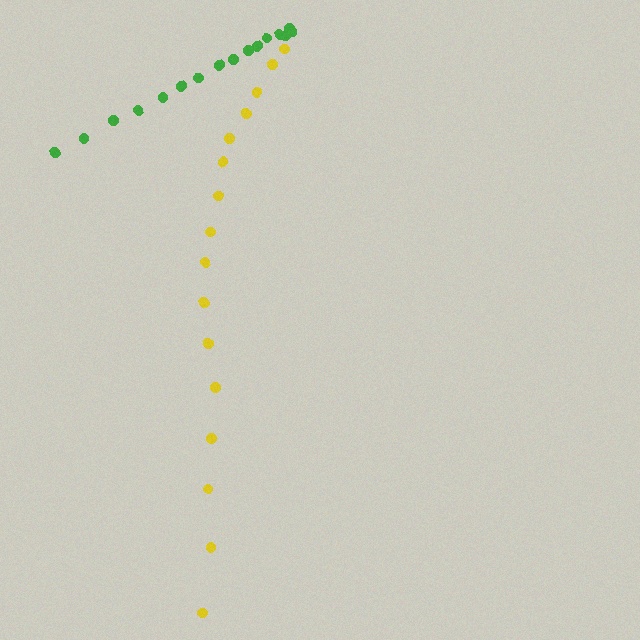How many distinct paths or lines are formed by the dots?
There are 2 distinct paths.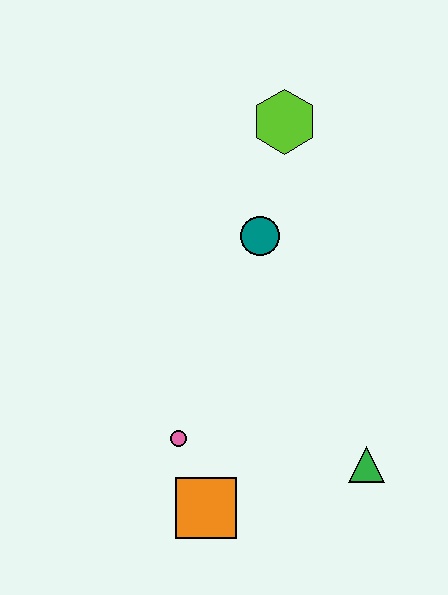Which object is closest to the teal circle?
The lime hexagon is closest to the teal circle.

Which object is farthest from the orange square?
The lime hexagon is farthest from the orange square.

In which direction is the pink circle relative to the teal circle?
The pink circle is below the teal circle.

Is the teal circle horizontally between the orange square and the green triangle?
Yes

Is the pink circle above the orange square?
Yes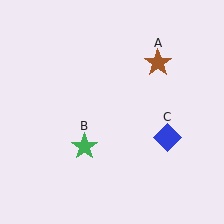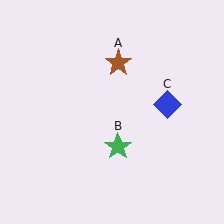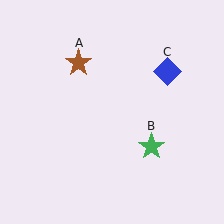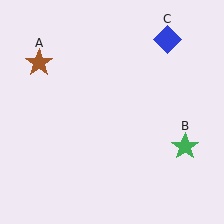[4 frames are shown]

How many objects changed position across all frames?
3 objects changed position: brown star (object A), green star (object B), blue diamond (object C).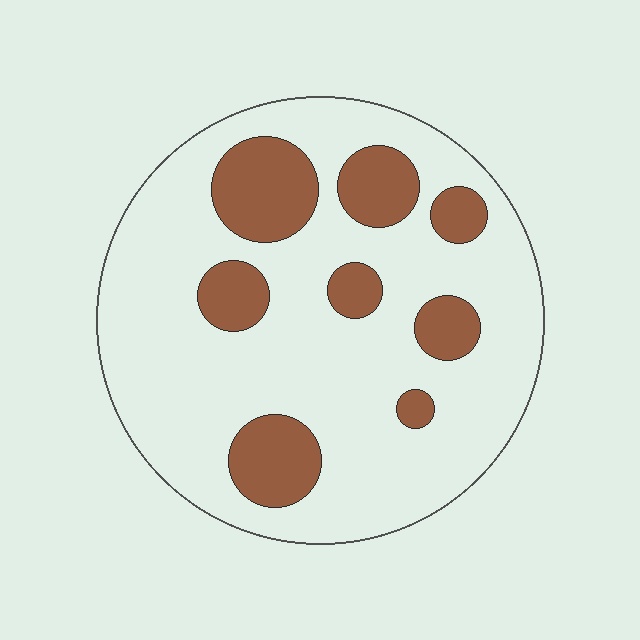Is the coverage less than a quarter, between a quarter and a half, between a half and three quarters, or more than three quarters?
Less than a quarter.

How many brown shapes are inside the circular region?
8.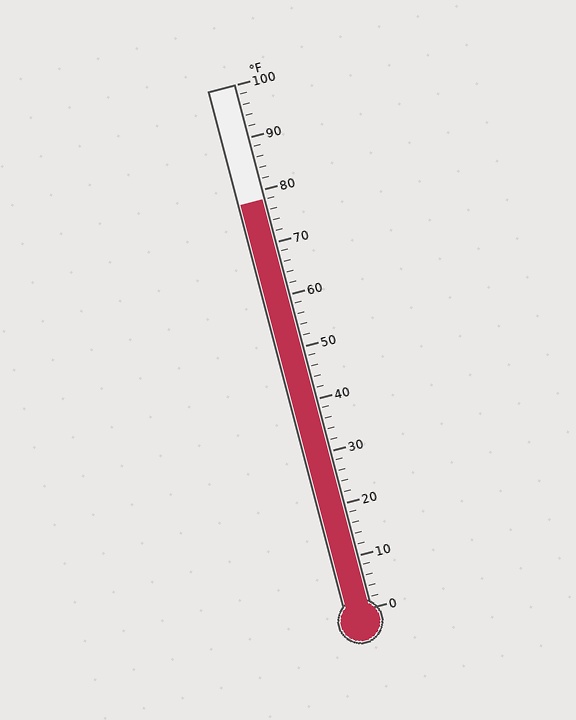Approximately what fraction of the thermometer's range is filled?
The thermometer is filled to approximately 80% of its range.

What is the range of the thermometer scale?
The thermometer scale ranges from 0°F to 100°F.